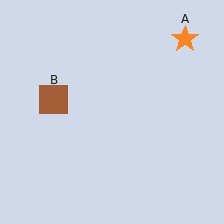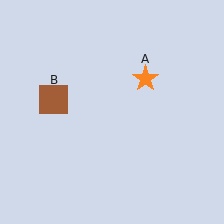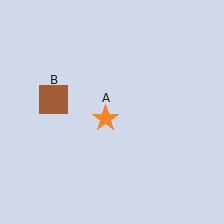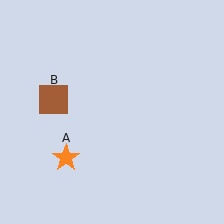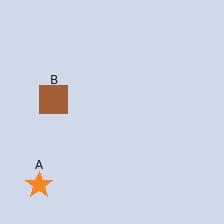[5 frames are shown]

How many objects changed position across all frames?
1 object changed position: orange star (object A).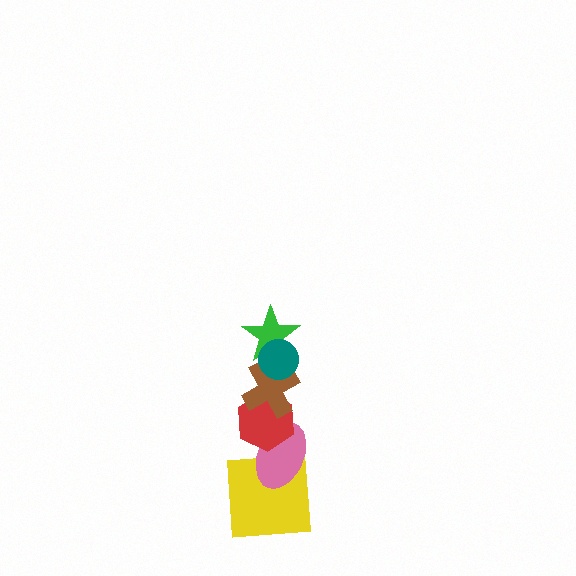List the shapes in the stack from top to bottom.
From top to bottom: the teal circle, the green star, the brown cross, the red hexagon, the pink ellipse, the yellow square.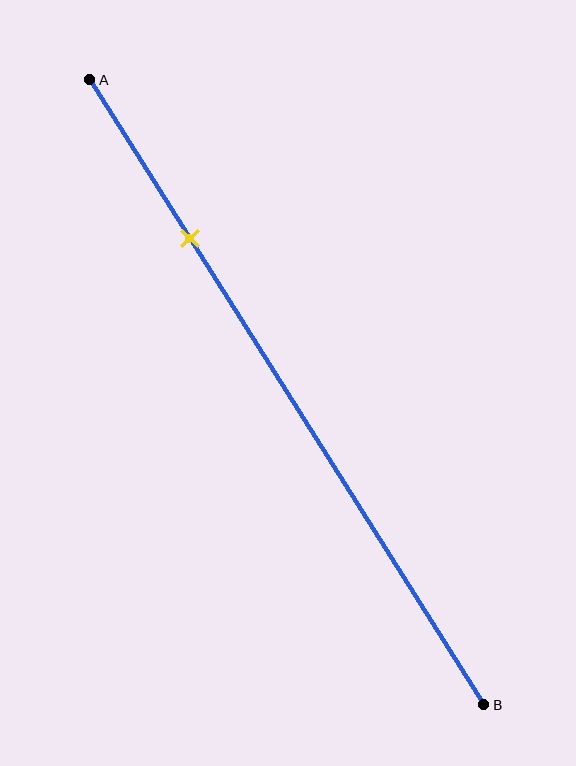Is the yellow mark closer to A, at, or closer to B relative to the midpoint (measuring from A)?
The yellow mark is closer to point A than the midpoint of segment AB.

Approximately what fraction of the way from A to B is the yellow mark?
The yellow mark is approximately 25% of the way from A to B.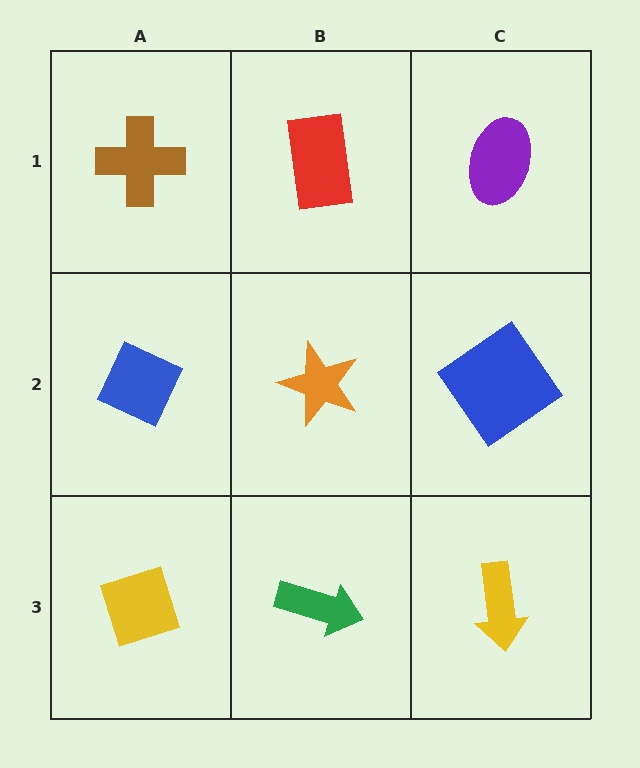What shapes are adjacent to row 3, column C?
A blue diamond (row 2, column C), a green arrow (row 3, column B).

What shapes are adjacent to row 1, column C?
A blue diamond (row 2, column C), a red rectangle (row 1, column B).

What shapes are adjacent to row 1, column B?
An orange star (row 2, column B), a brown cross (row 1, column A), a purple ellipse (row 1, column C).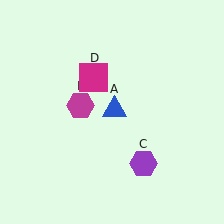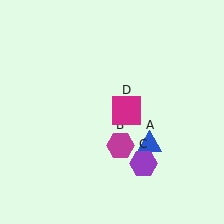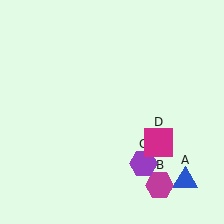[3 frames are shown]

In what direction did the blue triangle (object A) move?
The blue triangle (object A) moved down and to the right.